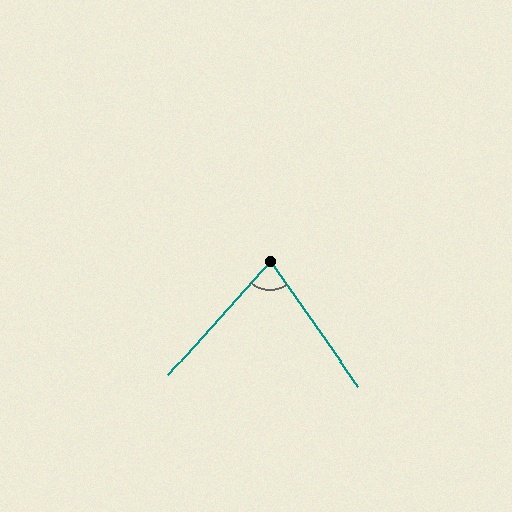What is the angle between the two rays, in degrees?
Approximately 77 degrees.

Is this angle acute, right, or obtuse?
It is acute.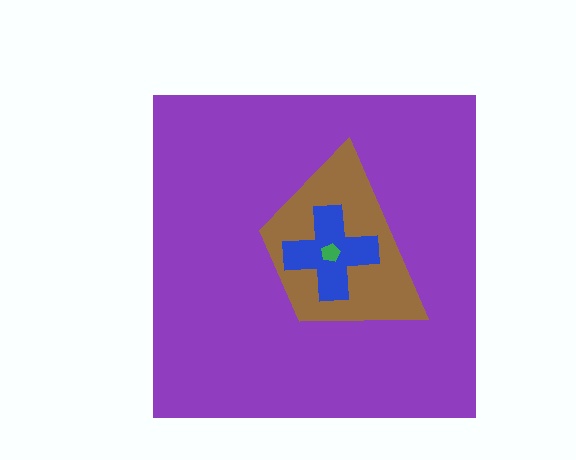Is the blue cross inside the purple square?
Yes.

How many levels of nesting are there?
4.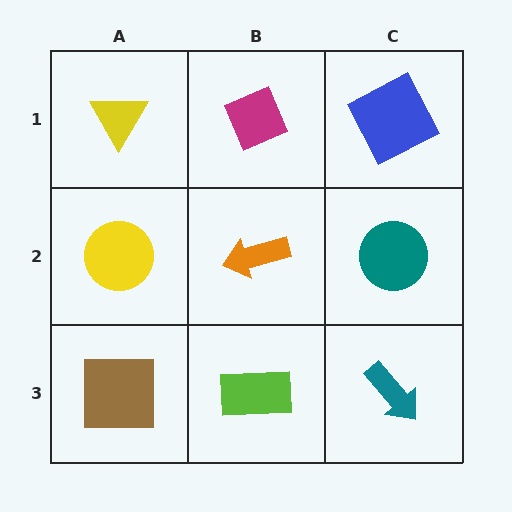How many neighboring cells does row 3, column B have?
3.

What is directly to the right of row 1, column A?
A magenta diamond.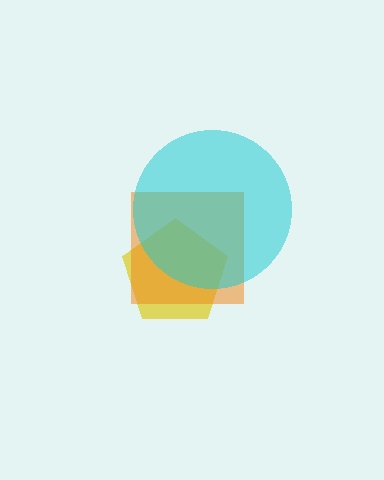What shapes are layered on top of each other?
The layered shapes are: a yellow pentagon, an orange square, a cyan circle.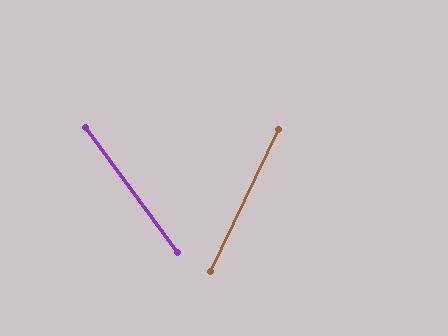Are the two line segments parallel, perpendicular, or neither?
Neither parallel nor perpendicular — they differ by about 62°.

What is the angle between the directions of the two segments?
Approximately 62 degrees.